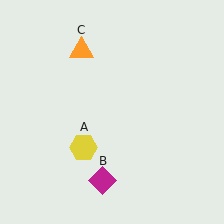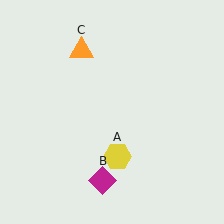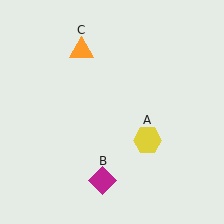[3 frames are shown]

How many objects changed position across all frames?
1 object changed position: yellow hexagon (object A).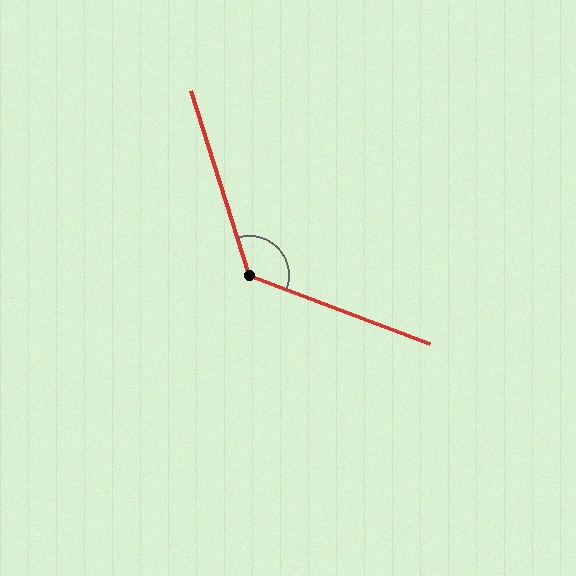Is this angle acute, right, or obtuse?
It is obtuse.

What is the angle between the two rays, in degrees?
Approximately 128 degrees.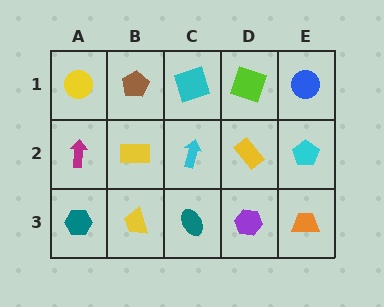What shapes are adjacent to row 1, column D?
A yellow rectangle (row 2, column D), a cyan square (row 1, column C), a blue circle (row 1, column E).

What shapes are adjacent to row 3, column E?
A cyan pentagon (row 2, column E), a purple hexagon (row 3, column D).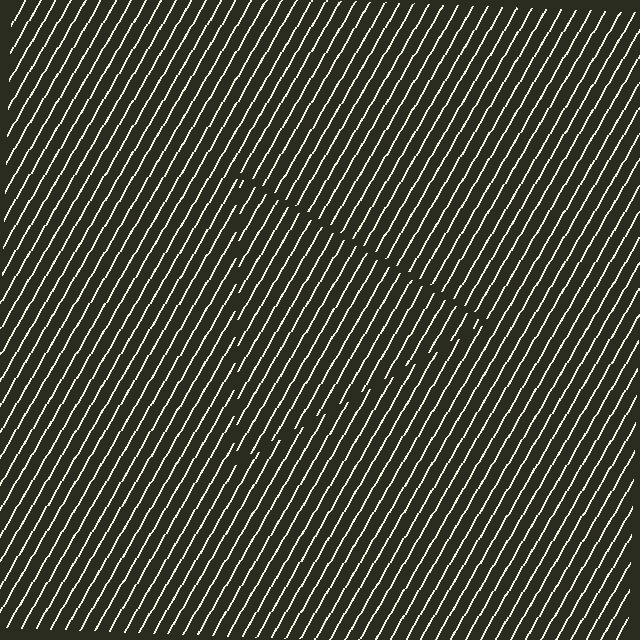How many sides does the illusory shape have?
3 sides — the line-ends trace a triangle.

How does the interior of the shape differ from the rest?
The interior of the shape contains the same grating, shifted by half a period — the contour is defined by the phase discontinuity where line-ends from the inner and outer gratings abut.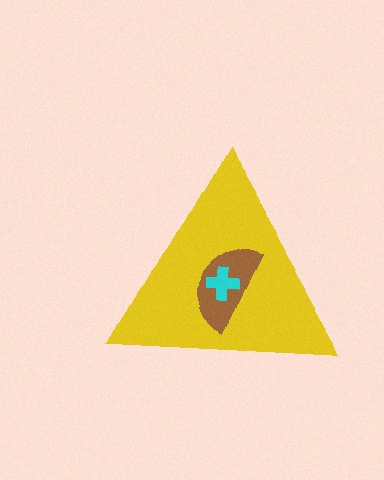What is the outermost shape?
The yellow triangle.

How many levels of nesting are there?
3.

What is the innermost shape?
The cyan cross.